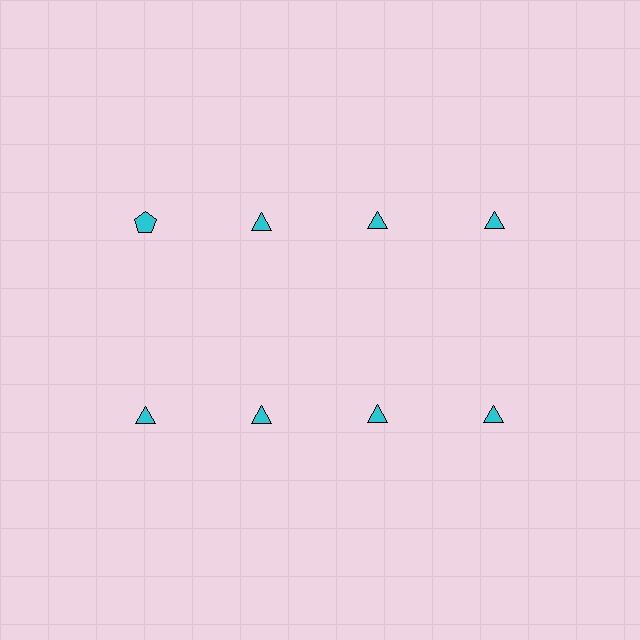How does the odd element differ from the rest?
It has a different shape: pentagon instead of triangle.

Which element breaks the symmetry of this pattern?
The cyan pentagon in the top row, leftmost column breaks the symmetry. All other shapes are cyan triangles.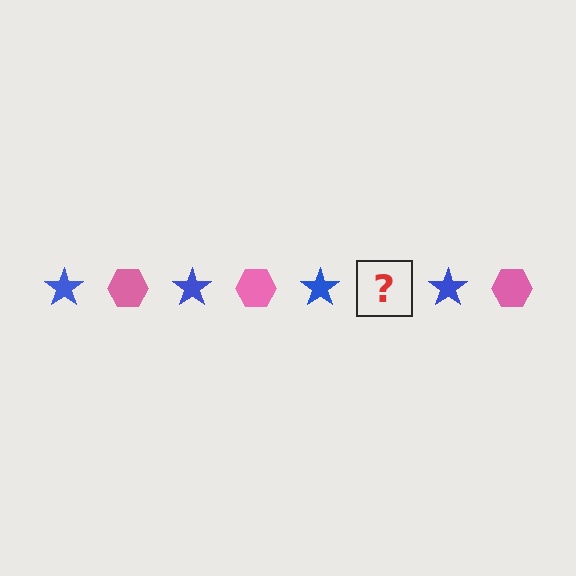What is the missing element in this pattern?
The missing element is a pink hexagon.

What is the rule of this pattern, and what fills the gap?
The rule is that the pattern alternates between blue star and pink hexagon. The gap should be filled with a pink hexagon.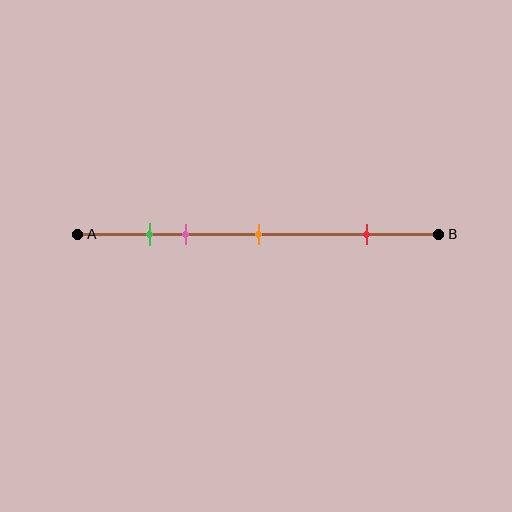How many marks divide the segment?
There are 4 marks dividing the segment.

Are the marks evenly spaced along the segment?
No, the marks are not evenly spaced.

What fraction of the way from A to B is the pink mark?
The pink mark is approximately 30% (0.3) of the way from A to B.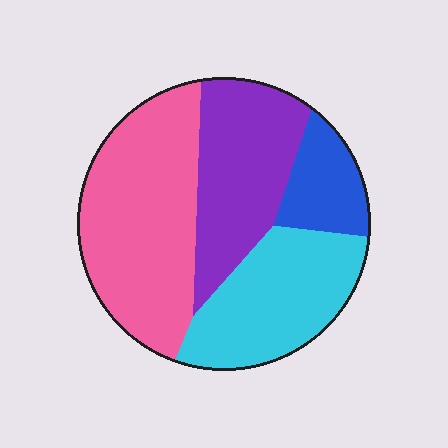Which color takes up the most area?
Pink, at roughly 35%.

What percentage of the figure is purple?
Purple takes up about one quarter (1/4) of the figure.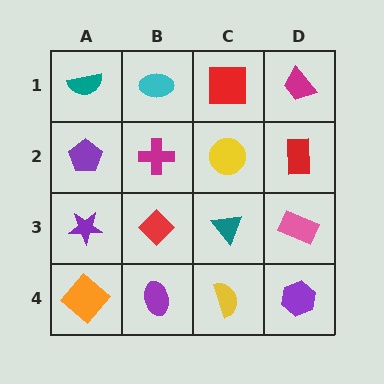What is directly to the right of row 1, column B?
A red square.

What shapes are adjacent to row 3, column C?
A yellow circle (row 2, column C), a yellow semicircle (row 4, column C), a red diamond (row 3, column B), a pink rectangle (row 3, column D).